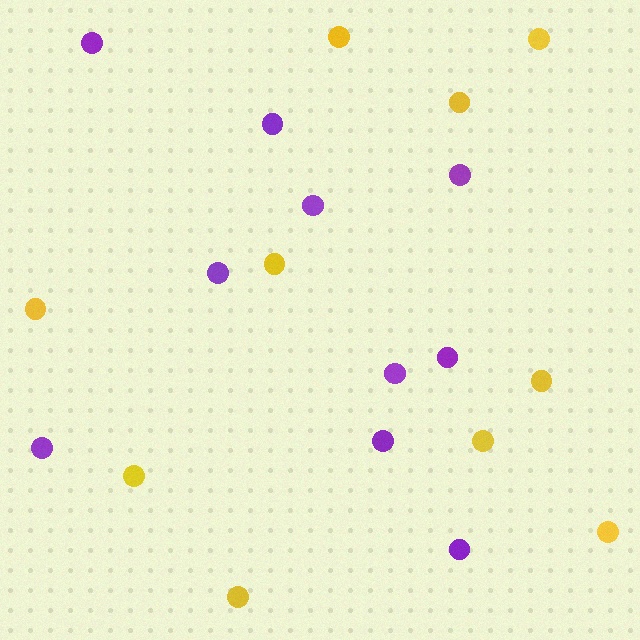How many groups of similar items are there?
There are 2 groups: one group of yellow circles (10) and one group of purple circles (10).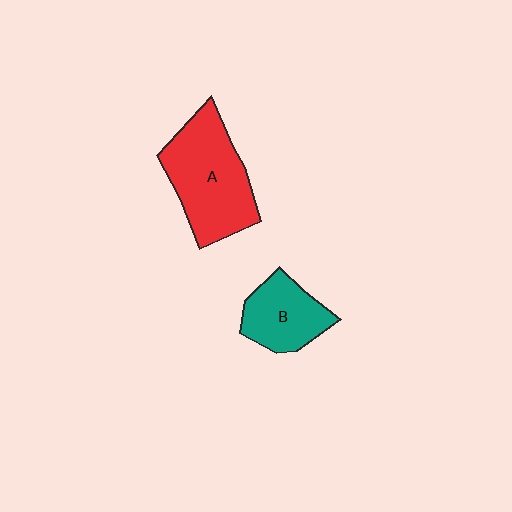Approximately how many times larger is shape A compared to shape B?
Approximately 1.7 times.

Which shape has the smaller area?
Shape B (teal).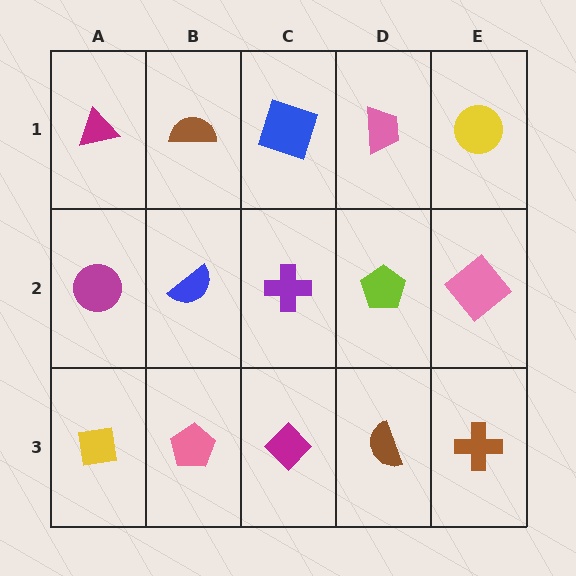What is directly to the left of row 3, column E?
A brown semicircle.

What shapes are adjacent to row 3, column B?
A blue semicircle (row 2, column B), a yellow square (row 3, column A), a magenta diamond (row 3, column C).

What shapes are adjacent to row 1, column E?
A pink diamond (row 2, column E), a pink trapezoid (row 1, column D).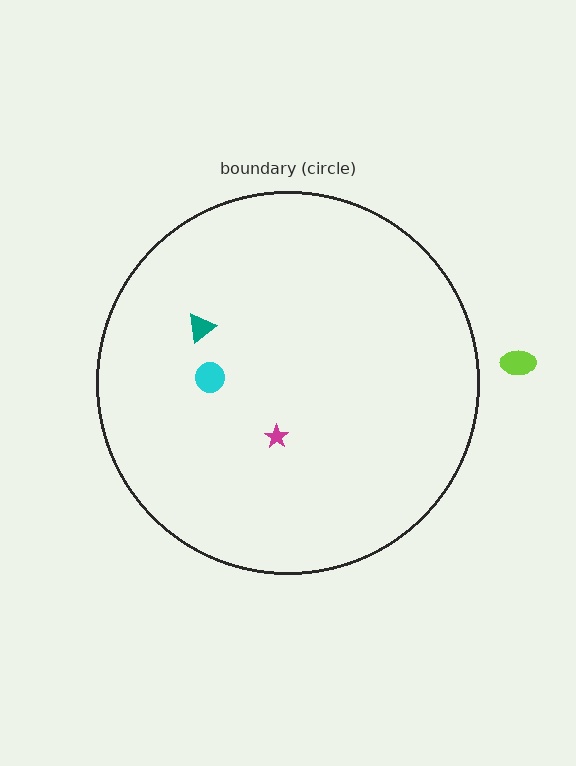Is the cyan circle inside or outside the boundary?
Inside.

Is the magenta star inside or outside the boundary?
Inside.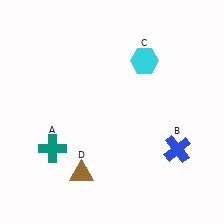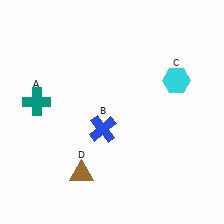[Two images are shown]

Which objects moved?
The objects that moved are: the teal cross (A), the blue cross (B), the cyan hexagon (C).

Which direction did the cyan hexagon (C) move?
The cyan hexagon (C) moved right.